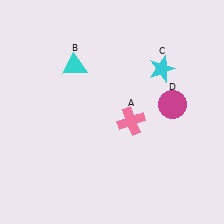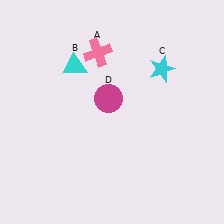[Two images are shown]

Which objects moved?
The objects that moved are: the pink cross (A), the magenta circle (D).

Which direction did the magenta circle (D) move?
The magenta circle (D) moved left.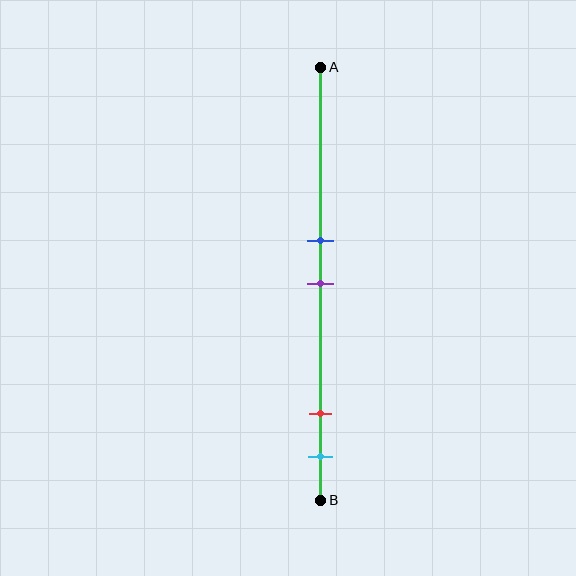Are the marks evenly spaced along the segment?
No, the marks are not evenly spaced.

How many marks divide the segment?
There are 4 marks dividing the segment.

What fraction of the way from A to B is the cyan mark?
The cyan mark is approximately 90% (0.9) of the way from A to B.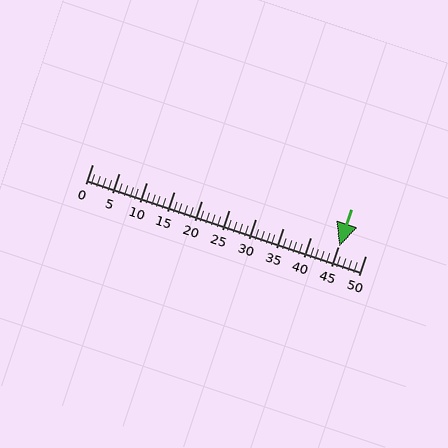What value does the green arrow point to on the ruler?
The green arrow points to approximately 45.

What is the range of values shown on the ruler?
The ruler shows values from 0 to 50.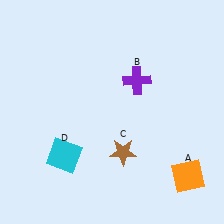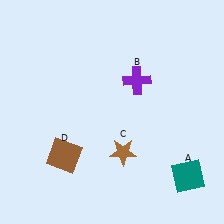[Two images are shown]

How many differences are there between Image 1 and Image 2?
There are 2 differences between the two images.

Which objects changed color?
A changed from orange to teal. D changed from cyan to brown.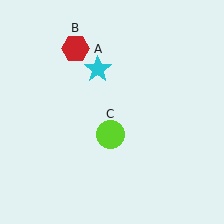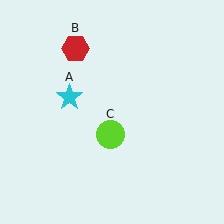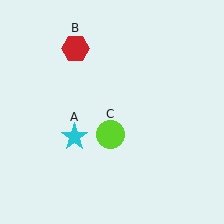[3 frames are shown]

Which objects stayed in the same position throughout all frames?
Red hexagon (object B) and lime circle (object C) remained stationary.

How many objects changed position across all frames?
1 object changed position: cyan star (object A).